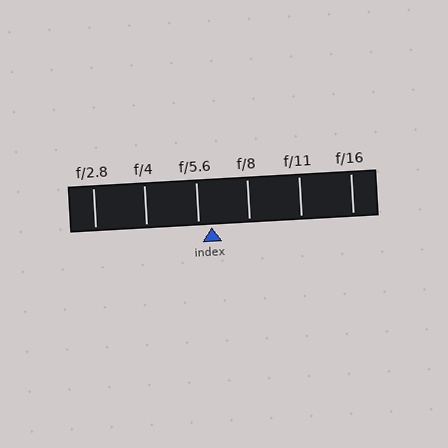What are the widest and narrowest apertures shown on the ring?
The widest aperture shown is f/2.8 and the narrowest is f/16.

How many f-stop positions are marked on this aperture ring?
There are 6 f-stop positions marked.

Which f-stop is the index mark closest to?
The index mark is closest to f/5.6.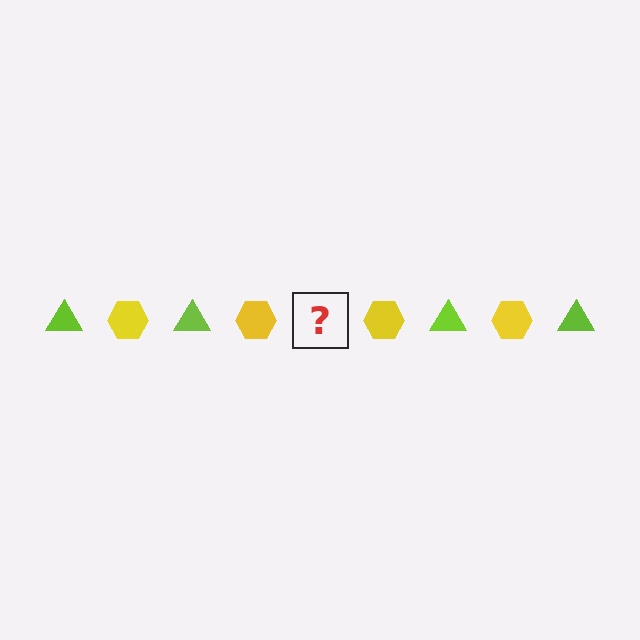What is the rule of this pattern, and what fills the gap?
The rule is that the pattern alternates between lime triangle and yellow hexagon. The gap should be filled with a lime triangle.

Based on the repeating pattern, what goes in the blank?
The blank should be a lime triangle.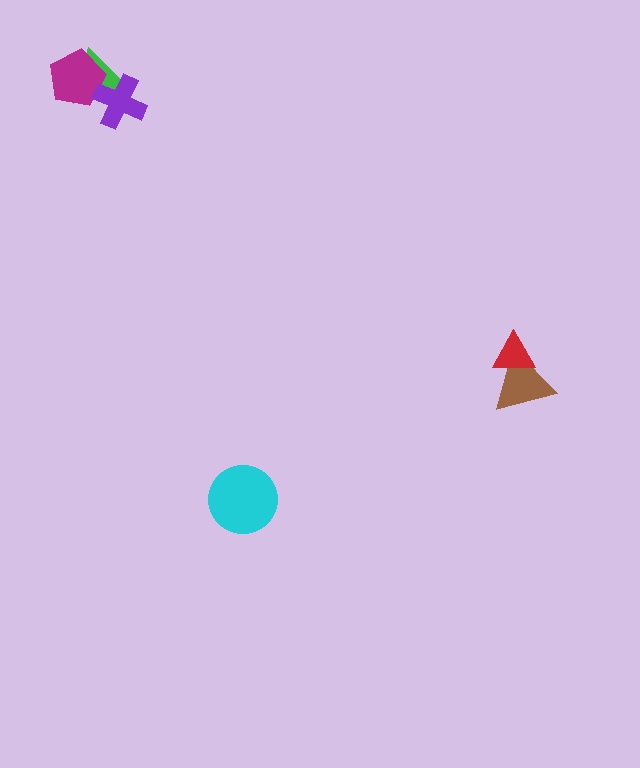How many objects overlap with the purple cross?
2 objects overlap with the purple cross.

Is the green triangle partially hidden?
Yes, it is partially covered by another shape.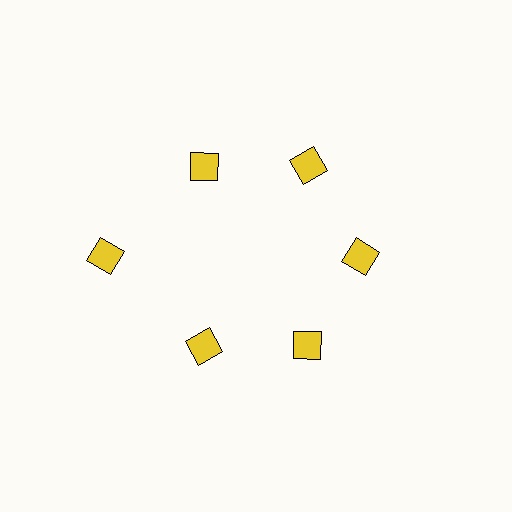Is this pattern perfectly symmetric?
No. The 6 yellow diamonds are arranged in a ring, but one element near the 9 o'clock position is pushed outward from the center, breaking the 6-fold rotational symmetry.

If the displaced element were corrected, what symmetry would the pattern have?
It would have 6-fold rotational symmetry — the pattern would map onto itself every 60 degrees.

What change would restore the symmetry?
The symmetry would be restored by moving it inward, back onto the ring so that all 6 diamonds sit at equal angles and equal distance from the center.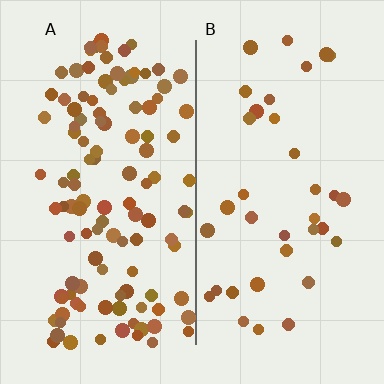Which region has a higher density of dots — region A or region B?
A (the left).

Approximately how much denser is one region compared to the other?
Approximately 3.2× — region A over region B.